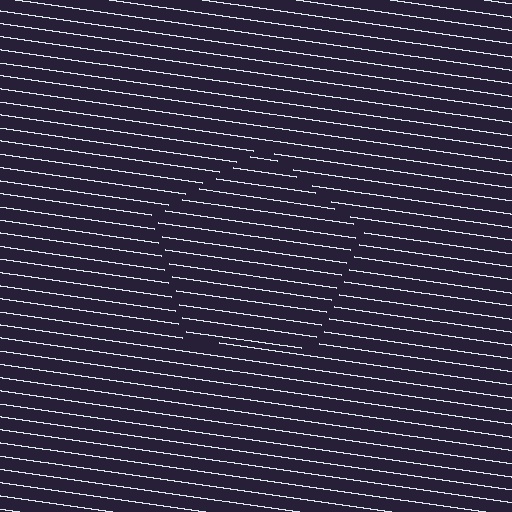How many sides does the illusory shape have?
5 sides — the line-ends trace a pentagon.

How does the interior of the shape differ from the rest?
The interior of the shape contains the same grating, shifted by half a period — the contour is defined by the phase discontinuity where line-ends from the inner and outer gratings abut.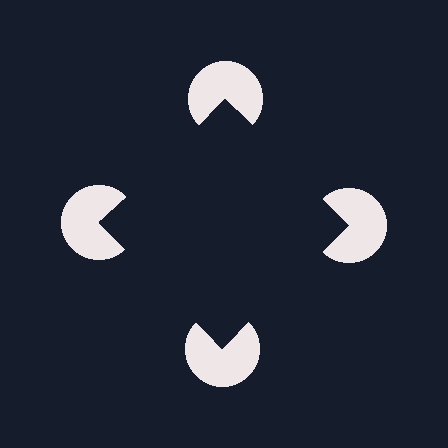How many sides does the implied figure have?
4 sides.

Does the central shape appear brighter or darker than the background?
It typically appears slightly darker than the background, even though no actual brightness change is drawn.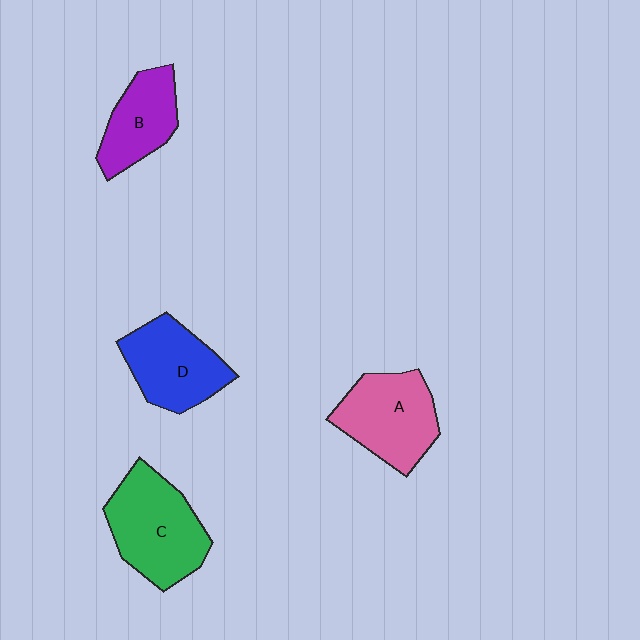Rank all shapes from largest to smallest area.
From largest to smallest: C (green), A (pink), D (blue), B (purple).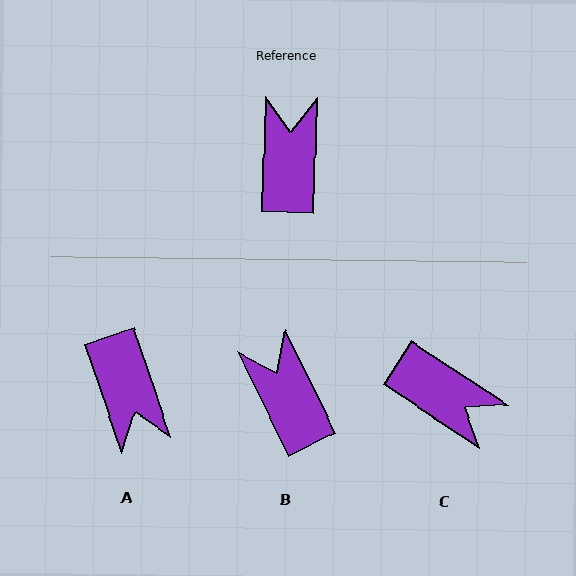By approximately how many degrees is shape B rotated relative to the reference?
Approximately 29 degrees counter-clockwise.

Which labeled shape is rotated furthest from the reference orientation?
A, about 159 degrees away.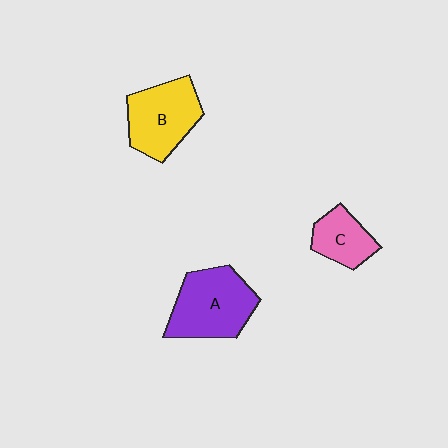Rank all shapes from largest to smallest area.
From largest to smallest: A (purple), B (yellow), C (pink).